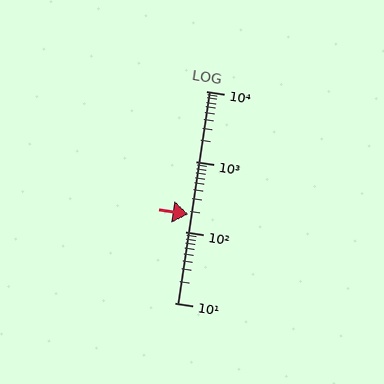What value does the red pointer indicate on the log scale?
The pointer indicates approximately 180.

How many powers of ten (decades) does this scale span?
The scale spans 3 decades, from 10 to 10000.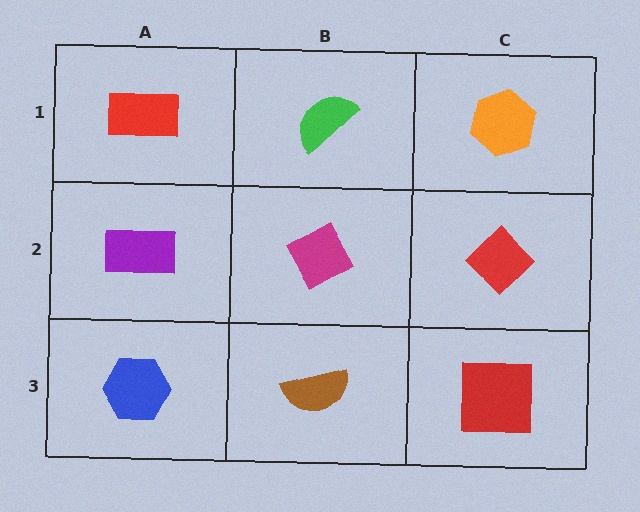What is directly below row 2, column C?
A red square.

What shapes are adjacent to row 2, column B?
A green semicircle (row 1, column B), a brown semicircle (row 3, column B), a purple rectangle (row 2, column A), a red diamond (row 2, column C).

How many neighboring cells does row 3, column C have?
2.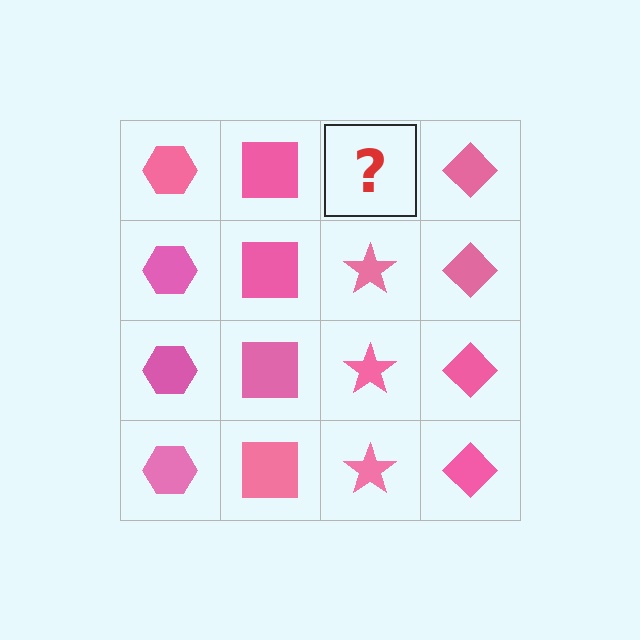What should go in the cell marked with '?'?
The missing cell should contain a pink star.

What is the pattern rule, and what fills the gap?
The rule is that each column has a consistent shape. The gap should be filled with a pink star.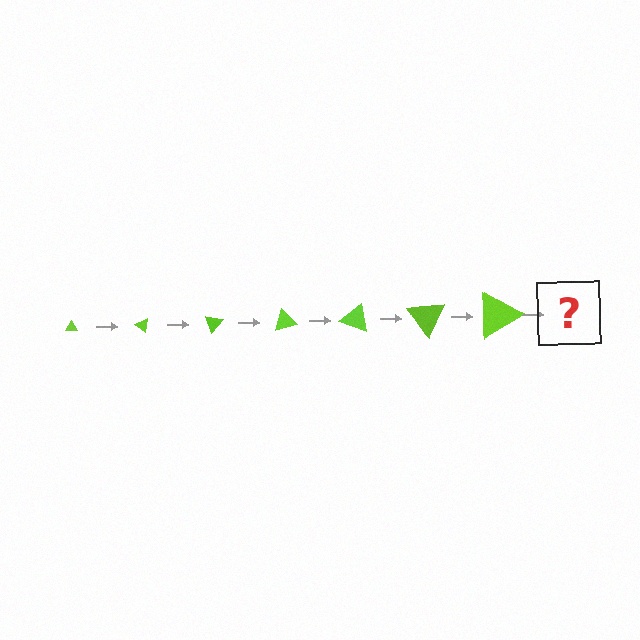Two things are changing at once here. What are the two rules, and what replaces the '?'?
The two rules are that the triangle grows larger each step and it rotates 35 degrees each step. The '?' should be a triangle, larger than the previous one and rotated 245 degrees from the start.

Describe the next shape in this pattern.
It should be a triangle, larger than the previous one and rotated 245 degrees from the start.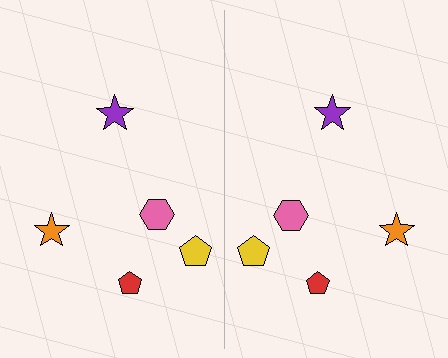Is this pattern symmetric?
Yes, this pattern has bilateral (reflection) symmetry.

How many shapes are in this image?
There are 10 shapes in this image.